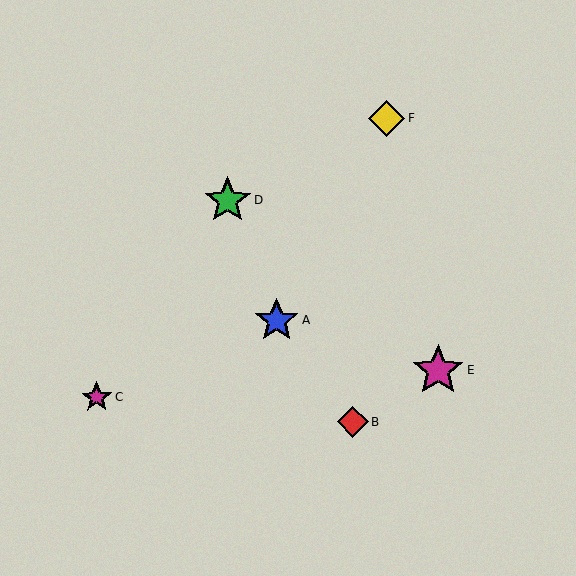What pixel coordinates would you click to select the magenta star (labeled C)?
Click at (97, 398) to select the magenta star C.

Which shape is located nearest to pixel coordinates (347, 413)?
The red diamond (labeled B) at (353, 422) is nearest to that location.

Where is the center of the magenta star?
The center of the magenta star is at (438, 370).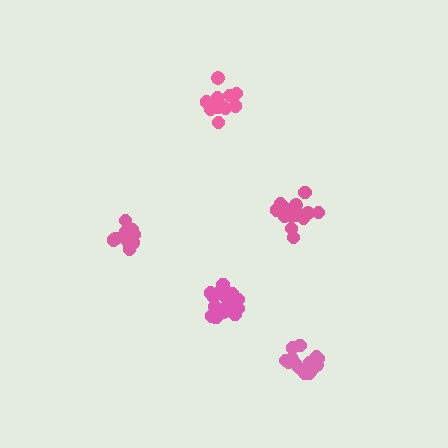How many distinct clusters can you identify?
There are 5 distinct clusters.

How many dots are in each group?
Group 1: 14 dots, Group 2: 14 dots, Group 3: 14 dots, Group 4: 14 dots, Group 5: 20 dots (76 total).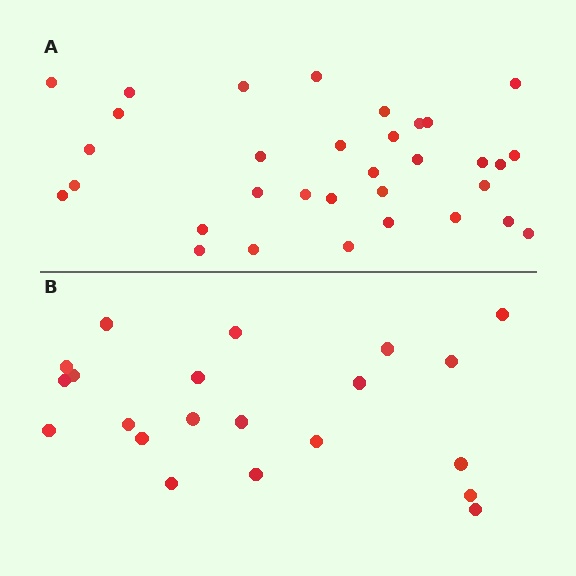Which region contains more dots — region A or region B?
Region A (the top region) has more dots.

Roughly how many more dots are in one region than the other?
Region A has roughly 12 or so more dots than region B.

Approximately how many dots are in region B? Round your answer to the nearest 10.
About 20 dots. (The exact count is 21, which rounds to 20.)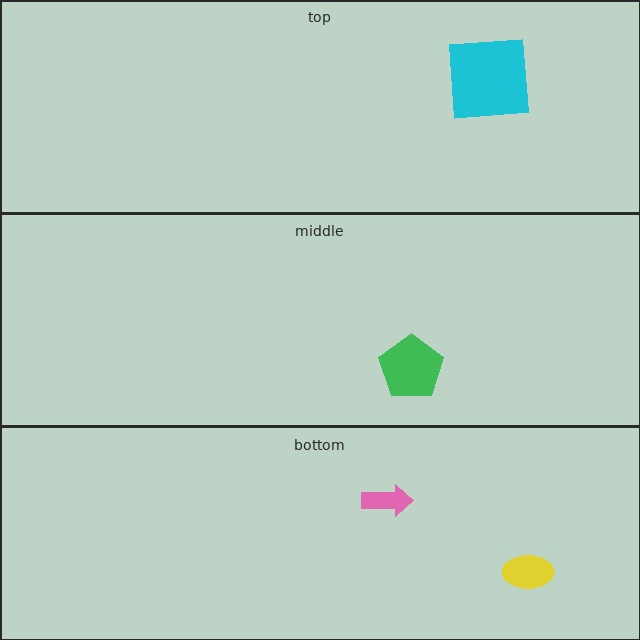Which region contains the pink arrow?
The bottom region.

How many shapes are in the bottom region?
2.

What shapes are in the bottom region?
The pink arrow, the yellow ellipse.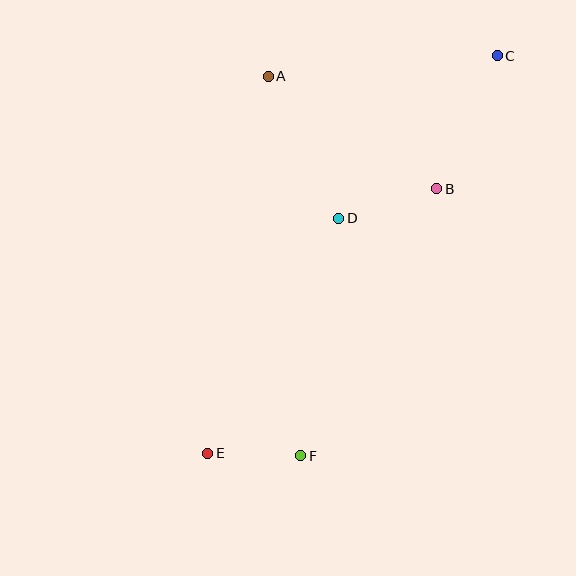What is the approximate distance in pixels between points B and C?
The distance between B and C is approximately 146 pixels.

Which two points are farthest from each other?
Points C and E are farthest from each other.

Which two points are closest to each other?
Points E and F are closest to each other.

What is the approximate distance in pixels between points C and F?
The distance between C and F is approximately 446 pixels.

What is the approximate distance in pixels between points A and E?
The distance between A and E is approximately 381 pixels.